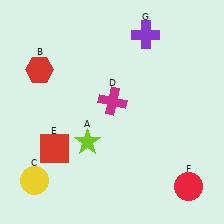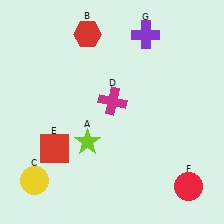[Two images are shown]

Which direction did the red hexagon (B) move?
The red hexagon (B) moved right.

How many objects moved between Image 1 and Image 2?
1 object moved between the two images.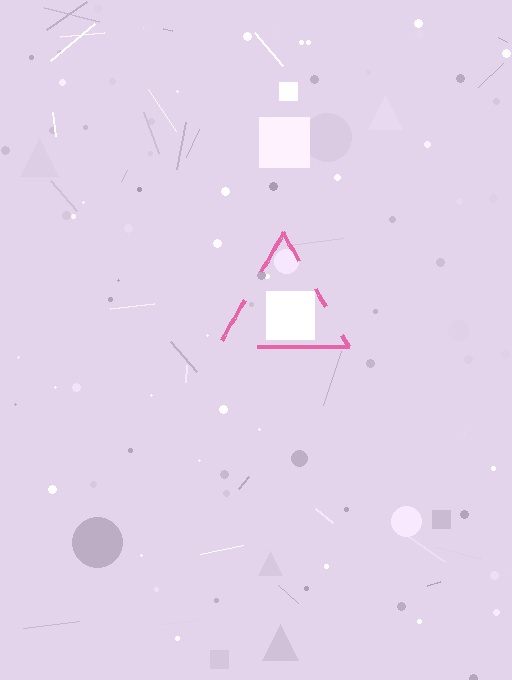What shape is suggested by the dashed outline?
The dashed outline suggests a triangle.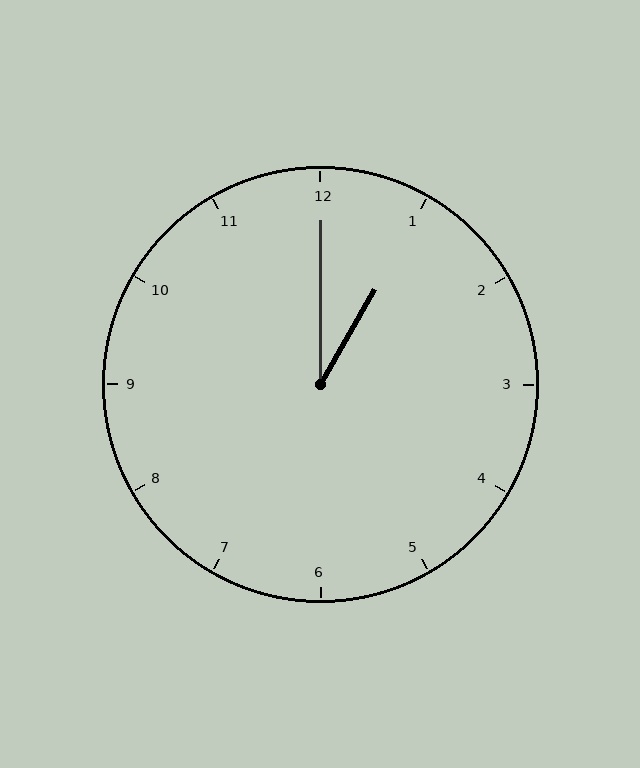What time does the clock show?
1:00.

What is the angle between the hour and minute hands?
Approximately 30 degrees.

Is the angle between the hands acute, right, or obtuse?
It is acute.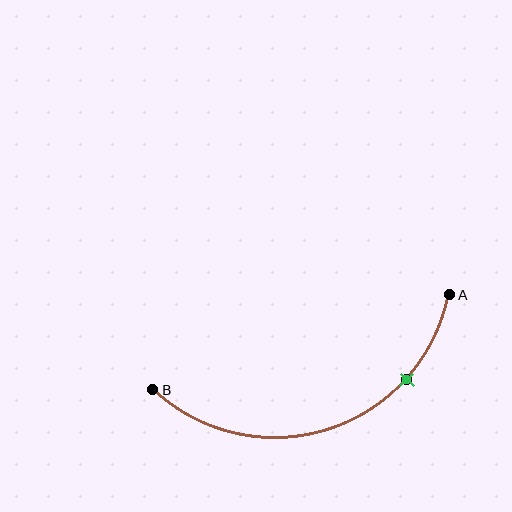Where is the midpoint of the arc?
The arc midpoint is the point on the curve farthest from the straight line joining A and B. It sits below that line.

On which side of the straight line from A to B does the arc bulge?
The arc bulges below the straight line connecting A and B.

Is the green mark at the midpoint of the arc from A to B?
No. The green mark lies on the arc but is closer to endpoint A. The arc midpoint would be at the point on the curve equidistant along the arc from both A and B.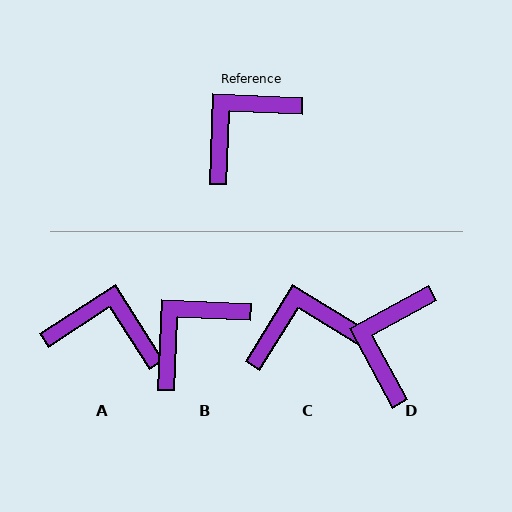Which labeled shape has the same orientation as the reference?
B.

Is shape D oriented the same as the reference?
No, it is off by about 31 degrees.